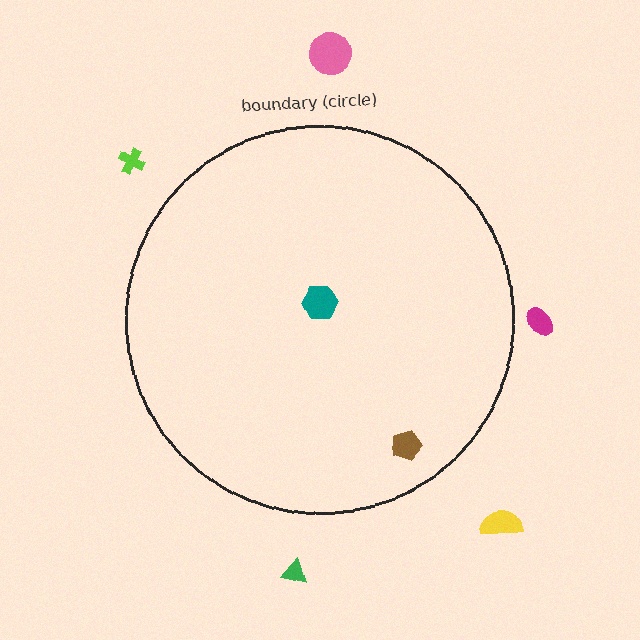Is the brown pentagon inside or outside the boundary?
Inside.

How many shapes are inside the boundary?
2 inside, 5 outside.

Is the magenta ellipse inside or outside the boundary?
Outside.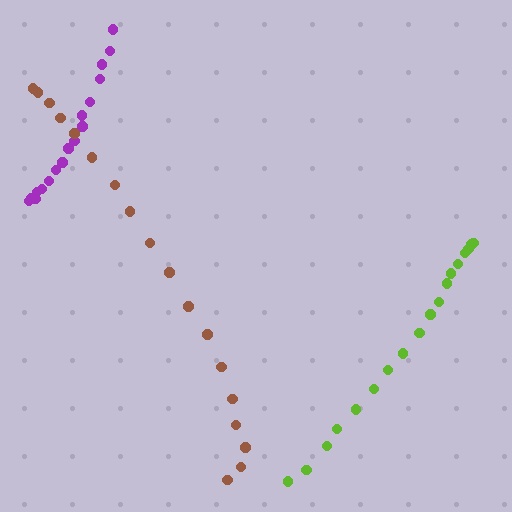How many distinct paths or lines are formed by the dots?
There are 3 distinct paths.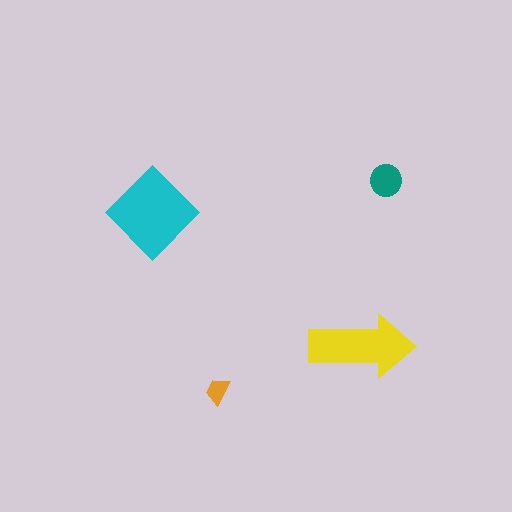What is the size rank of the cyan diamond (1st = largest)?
1st.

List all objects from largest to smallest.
The cyan diamond, the yellow arrow, the teal circle, the orange trapezoid.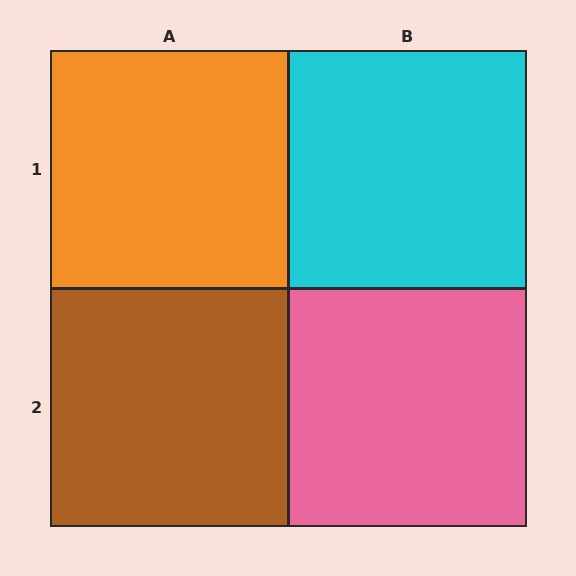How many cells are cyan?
1 cell is cyan.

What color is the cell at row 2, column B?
Pink.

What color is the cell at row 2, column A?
Brown.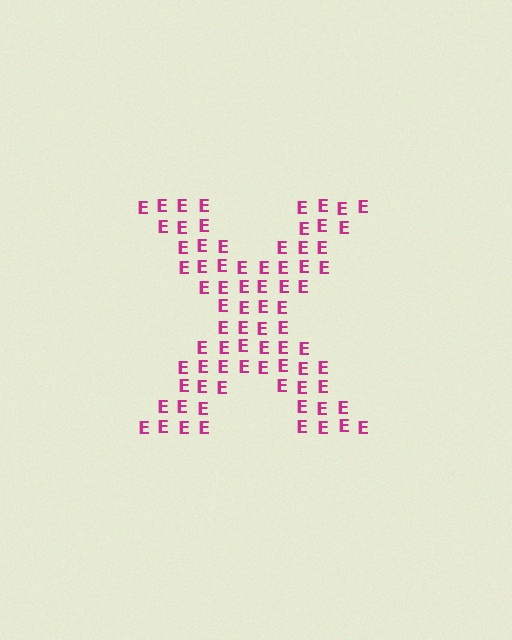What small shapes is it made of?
It is made of small letter E's.